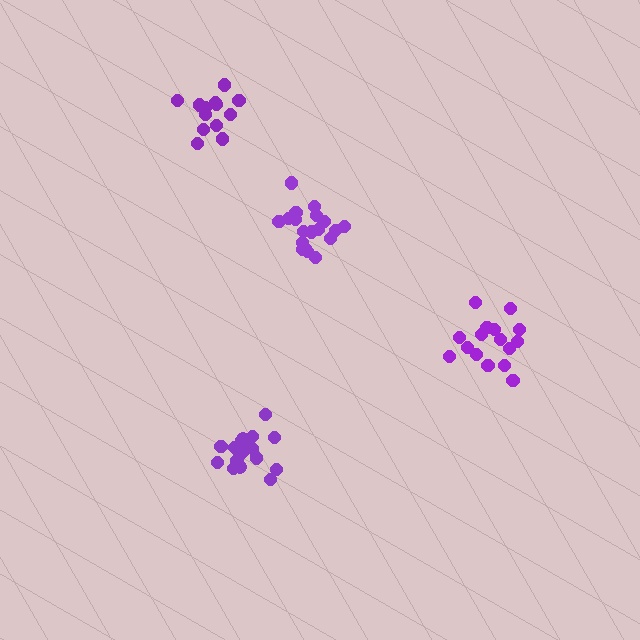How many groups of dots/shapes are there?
There are 4 groups.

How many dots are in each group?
Group 1: 13 dots, Group 2: 19 dots, Group 3: 18 dots, Group 4: 16 dots (66 total).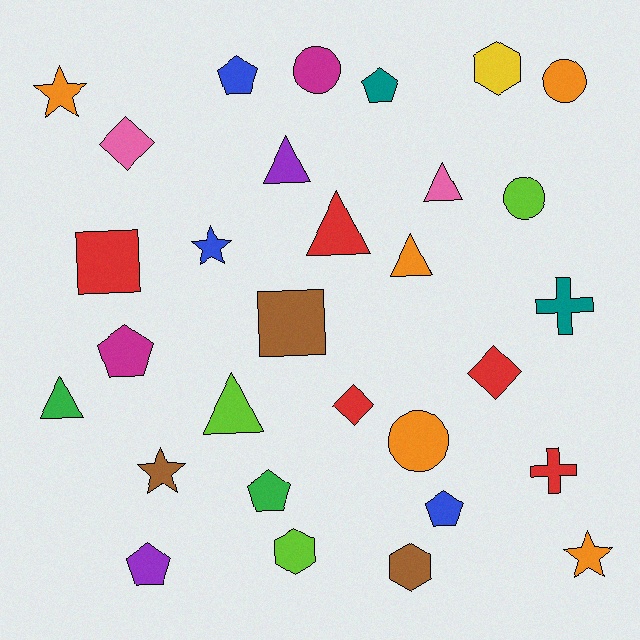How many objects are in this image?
There are 30 objects.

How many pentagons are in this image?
There are 6 pentagons.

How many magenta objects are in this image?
There are 2 magenta objects.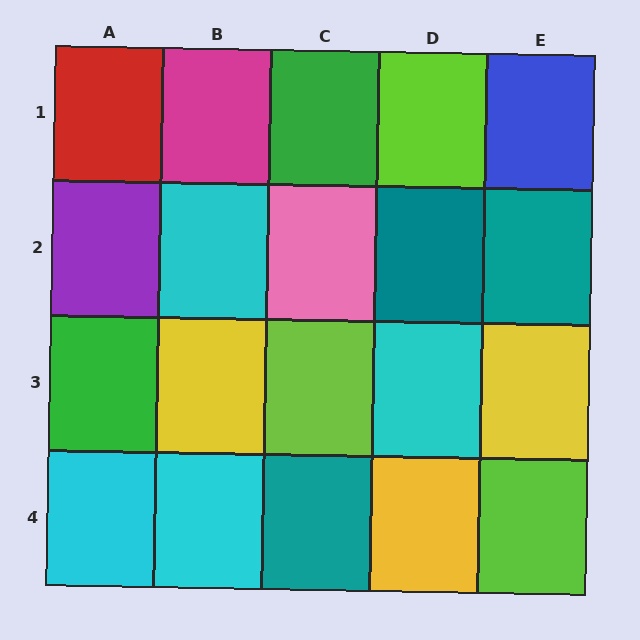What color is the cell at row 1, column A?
Red.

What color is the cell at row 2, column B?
Cyan.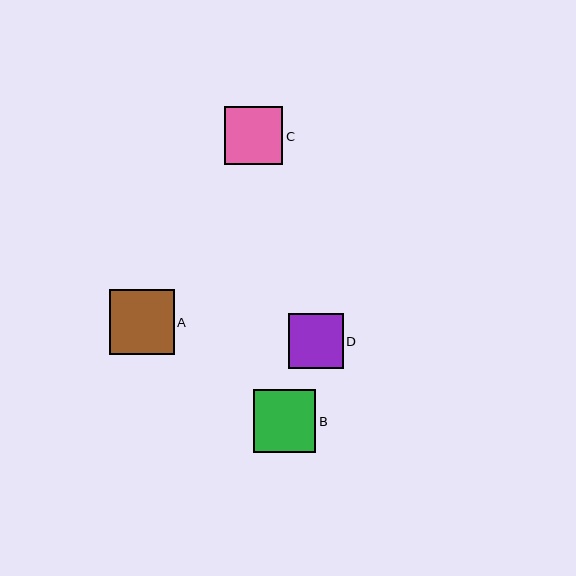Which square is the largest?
Square A is the largest with a size of approximately 65 pixels.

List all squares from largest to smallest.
From largest to smallest: A, B, C, D.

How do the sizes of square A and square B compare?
Square A and square B are approximately the same size.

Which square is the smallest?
Square D is the smallest with a size of approximately 55 pixels.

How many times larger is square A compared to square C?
Square A is approximately 1.1 times the size of square C.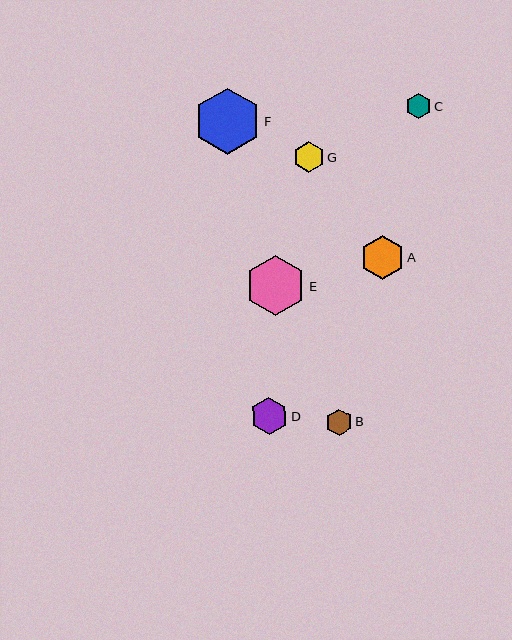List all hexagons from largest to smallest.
From largest to smallest: F, E, A, D, G, B, C.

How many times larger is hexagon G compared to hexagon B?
Hexagon G is approximately 1.2 times the size of hexagon B.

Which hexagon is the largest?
Hexagon F is the largest with a size of approximately 66 pixels.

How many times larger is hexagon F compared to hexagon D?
Hexagon F is approximately 1.8 times the size of hexagon D.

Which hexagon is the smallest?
Hexagon C is the smallest with a size of approximately 25 pixels.